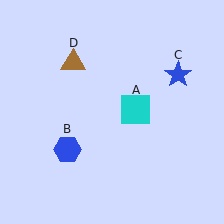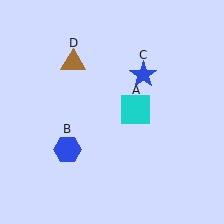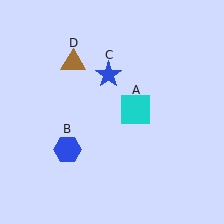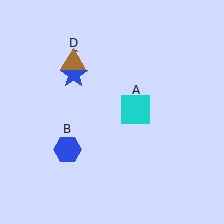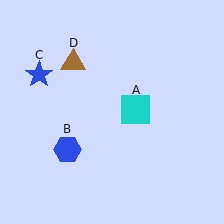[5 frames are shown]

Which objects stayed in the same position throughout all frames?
Cyan square (object A) and blue hexagon (object B) and brown triangle (object D) remained stationary.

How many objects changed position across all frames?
1 object changed position: blue star (object C).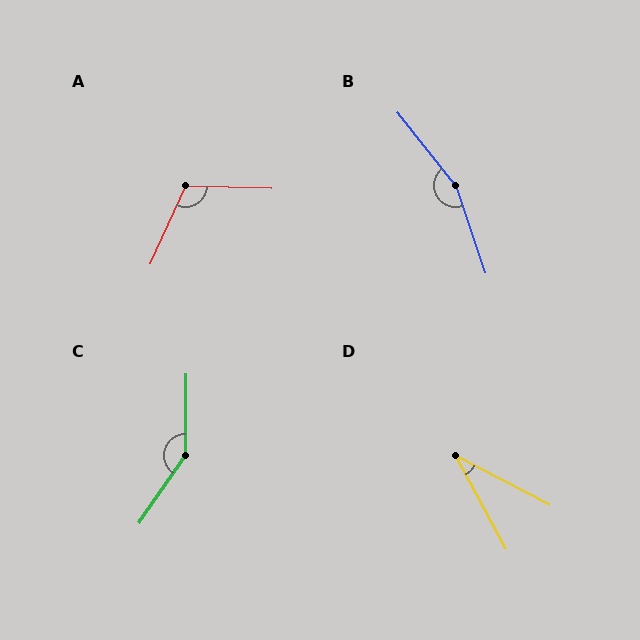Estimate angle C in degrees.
Approximately 146 degrees.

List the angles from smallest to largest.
D (34°), A (113°), C (146°), B (160°).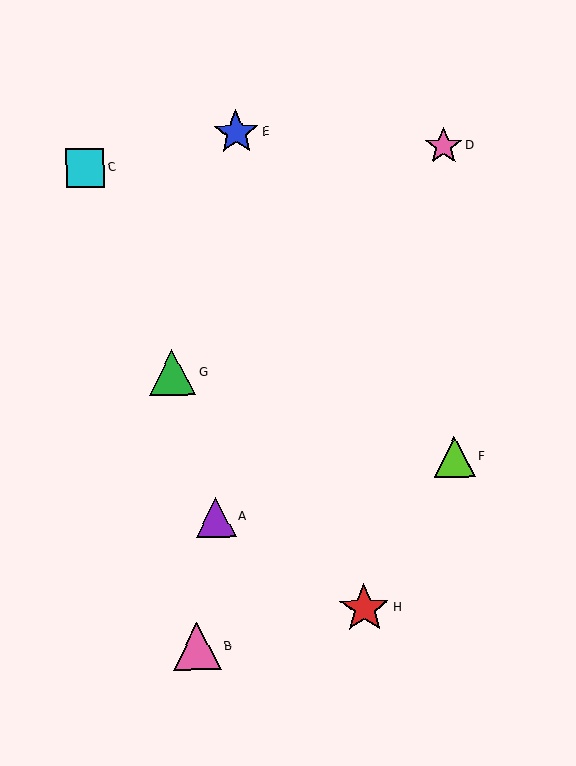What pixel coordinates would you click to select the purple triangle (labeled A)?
Click at (216, 517) to select the purple triangle A.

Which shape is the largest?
The red star (labeled H) is the largest.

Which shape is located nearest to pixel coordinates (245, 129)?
The blue star (labeled E) at (236, 132) is nearest to that location.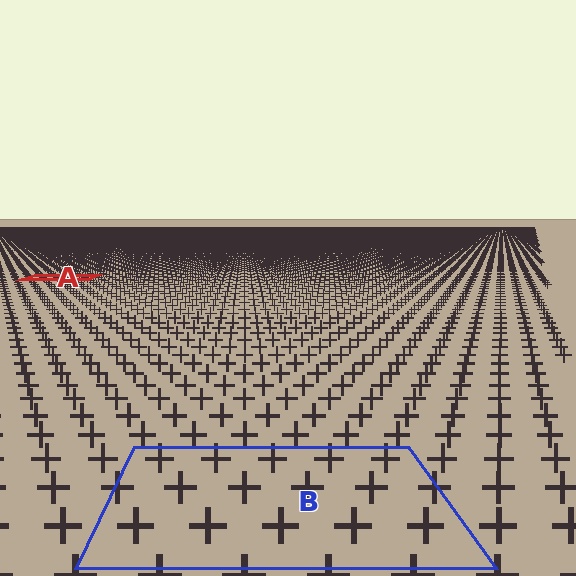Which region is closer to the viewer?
Region B is closer. The texture elements there are larger and more spread out.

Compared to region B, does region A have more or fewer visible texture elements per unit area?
Region A has more texture elements per unit area — they are packed more densely because it is farther away.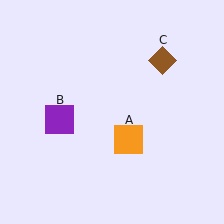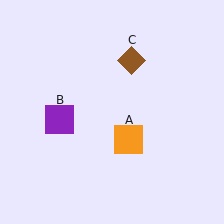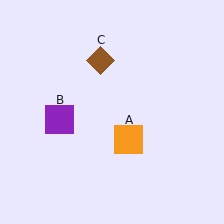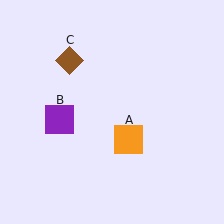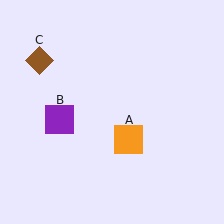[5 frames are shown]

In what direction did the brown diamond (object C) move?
The brown diamond (object C) moved left.